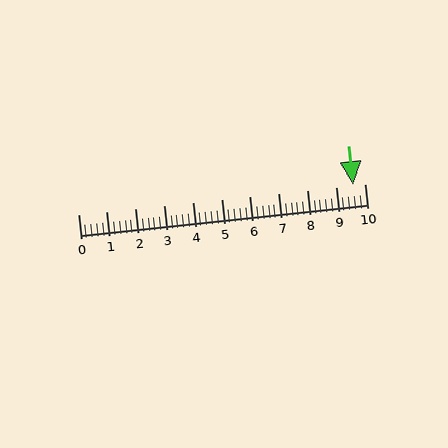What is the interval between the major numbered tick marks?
The major tick marks are spaced 1 units apart.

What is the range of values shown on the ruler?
The ruler shows values from 0 to 10.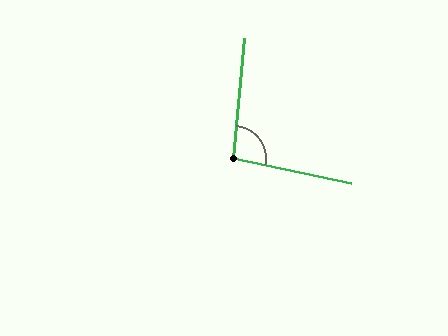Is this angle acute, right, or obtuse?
It is obtuse.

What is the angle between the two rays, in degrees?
Approximately 96 degrees.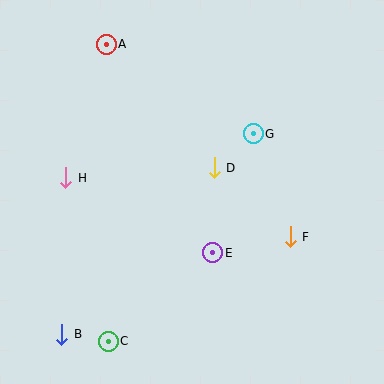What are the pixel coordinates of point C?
Point C is at (108, 341).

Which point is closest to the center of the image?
Point D at (214, 168) is closest to the center.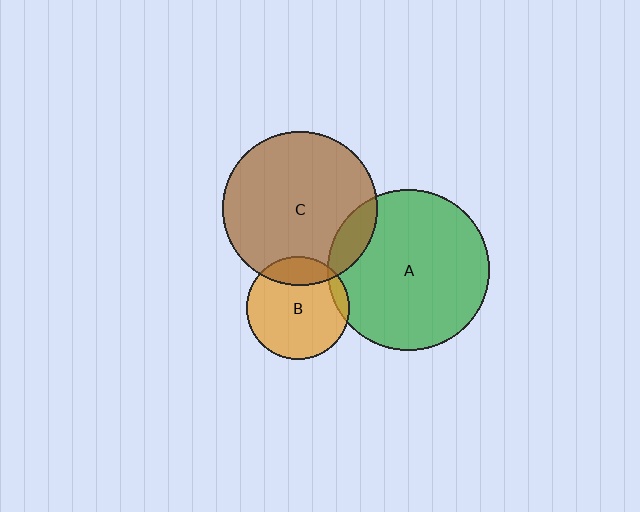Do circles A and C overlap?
Yes.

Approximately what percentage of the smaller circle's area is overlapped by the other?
Approximately 10%.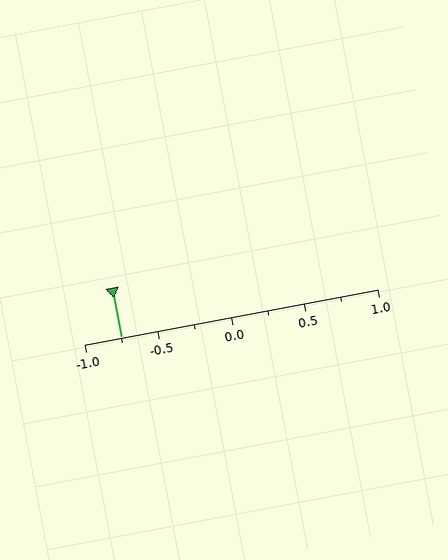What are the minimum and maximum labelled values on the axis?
The axis runs from -1.0 to 1.0.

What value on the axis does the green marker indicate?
The marker indicates approximately -0.75.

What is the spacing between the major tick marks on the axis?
The major ticks are spaced 0.5 apart.